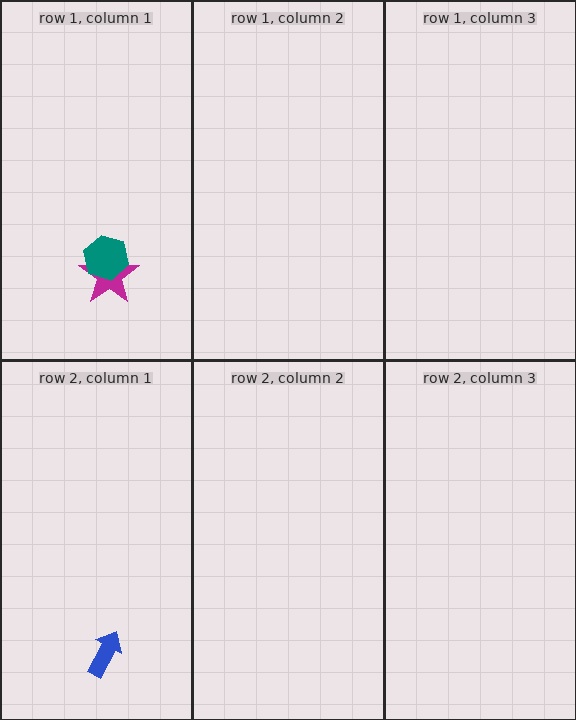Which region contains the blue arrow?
The row 2, column 1 region.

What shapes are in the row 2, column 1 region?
The blue arrow.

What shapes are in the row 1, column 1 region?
The magenta star, the teal hexagon.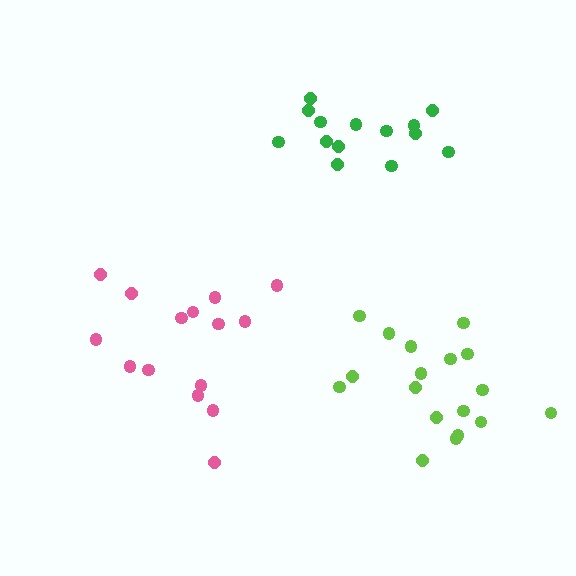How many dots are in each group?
Group 1: 15 dots, Group 2: 18 dots, Group 3: 14 dots (47 total).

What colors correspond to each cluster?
The clusters are colored: pink, lime, green.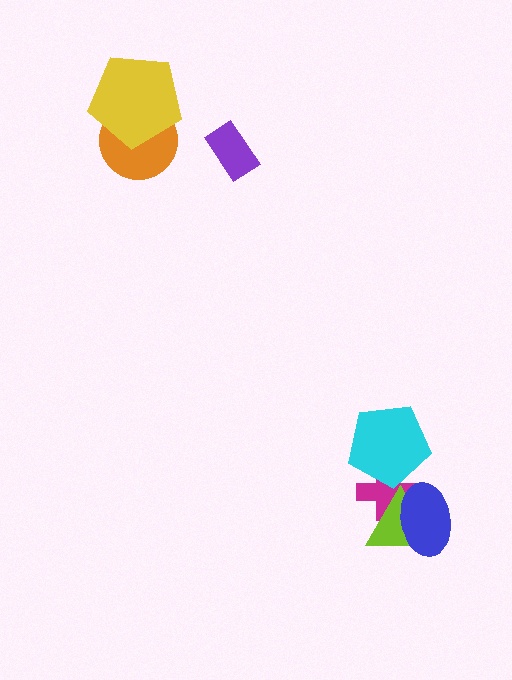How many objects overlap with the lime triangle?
2 objects overlap with the lime triangle.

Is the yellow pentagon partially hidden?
No, no other shape covers it.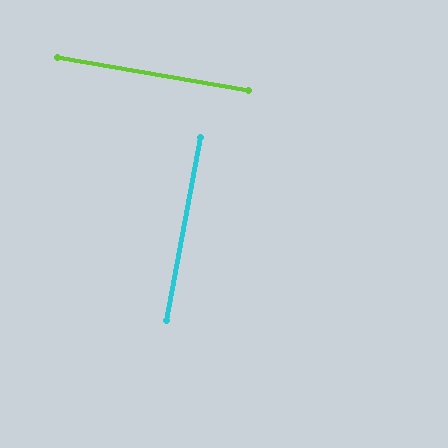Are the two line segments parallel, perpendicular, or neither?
Perpendicular — they meet at approximately 89°.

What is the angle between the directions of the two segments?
Approximately 89 degrees.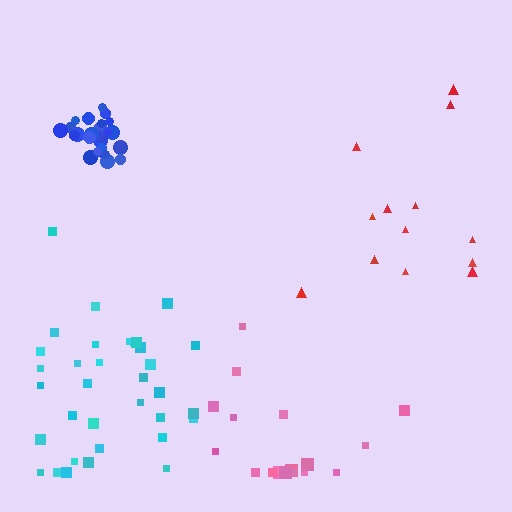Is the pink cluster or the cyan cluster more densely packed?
Cyan.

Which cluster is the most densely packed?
Blue.